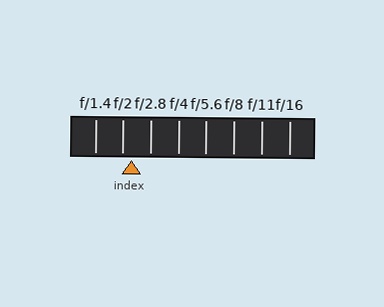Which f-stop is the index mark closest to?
The index mark is closest to f/2.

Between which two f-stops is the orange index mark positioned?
The index mark is between f/2 and f/2.8.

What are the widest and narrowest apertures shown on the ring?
The widest aperture shown is f/1.4 and the narrowest is f/16.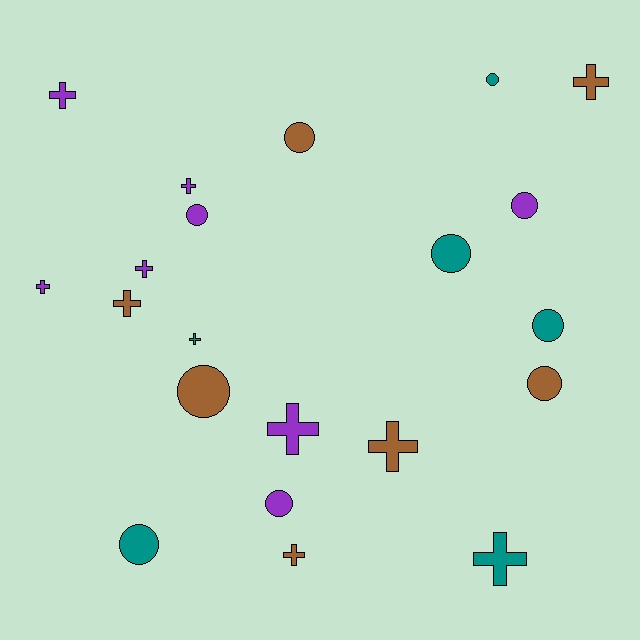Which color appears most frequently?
Purple, with 8 objects.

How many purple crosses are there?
There are 5 purple crosses.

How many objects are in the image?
There are 21 objects.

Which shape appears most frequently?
Cross, with 11 objects.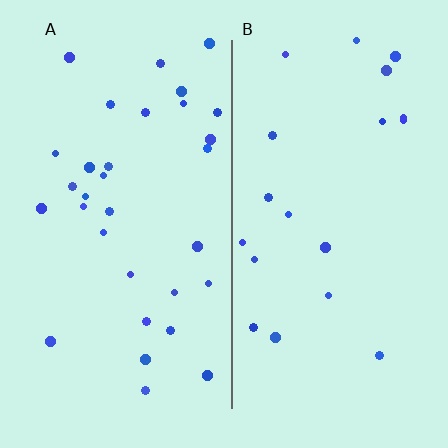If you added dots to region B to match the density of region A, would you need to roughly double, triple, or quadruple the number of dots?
Approximately double.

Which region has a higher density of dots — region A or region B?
A (the left).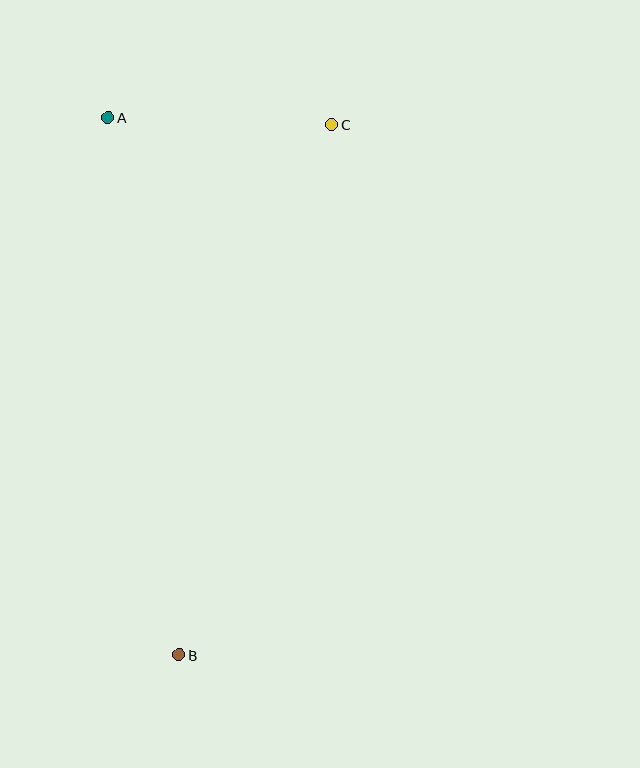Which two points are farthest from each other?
Points B and C are farthest from each other.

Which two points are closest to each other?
Points A and C are closest to each other.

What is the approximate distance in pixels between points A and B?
The distance between A and B is approximately 542 pixels.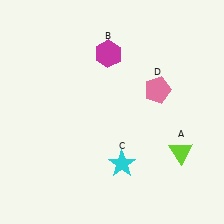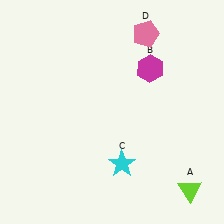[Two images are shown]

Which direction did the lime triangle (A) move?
The lime triangle (A) moved down.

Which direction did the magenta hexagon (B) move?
The magenta hexagon (B) moved right.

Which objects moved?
The objects that moved are: the lime triangle (A), the magenta hexagon (B), the pink pentagon (D).